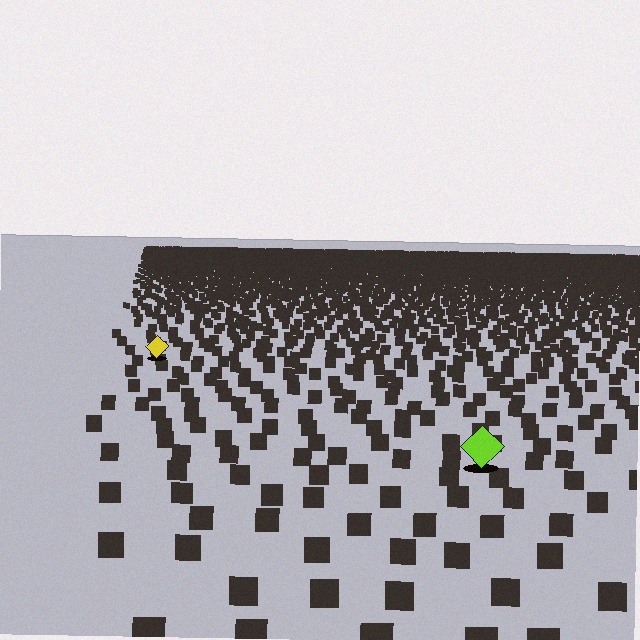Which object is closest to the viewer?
The lime diamond is closest. The texture marks near it are larger and more spread out.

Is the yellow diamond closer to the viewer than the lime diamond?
No. The lime diamond is closer — you can tell from the texture gradient: the ground texture is coarser near it.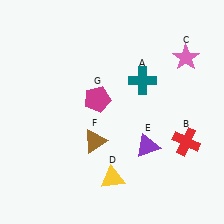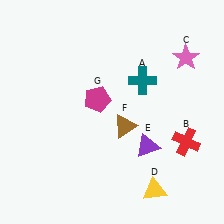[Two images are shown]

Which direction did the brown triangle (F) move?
The brown triangle (F) moved right.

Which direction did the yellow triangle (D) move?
The yellow triangle (D) moved right.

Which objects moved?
The objects that moved are: the yellow triangle (D), the brown triangle (F).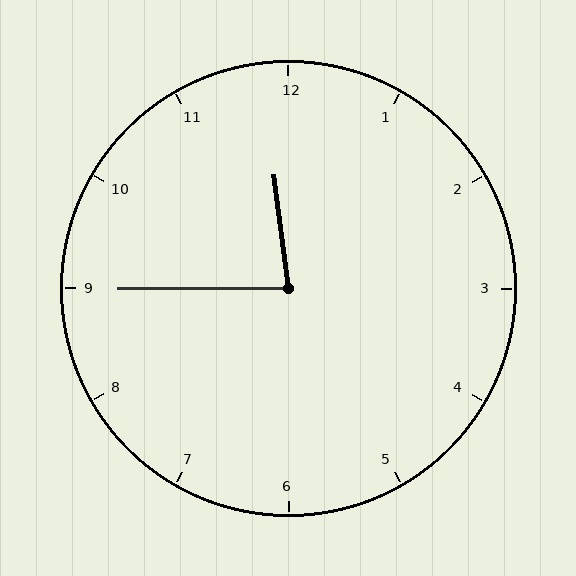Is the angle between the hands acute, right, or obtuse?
It is acute.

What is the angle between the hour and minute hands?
Approximately 82 degrees.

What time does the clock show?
11:45.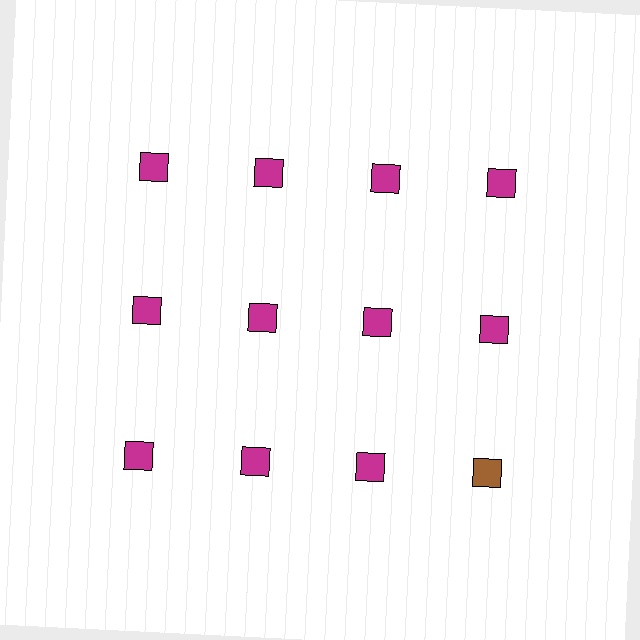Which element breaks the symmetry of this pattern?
The brown square in the third row, second from right column breaks the symmetry. All other shapes are magenta squares.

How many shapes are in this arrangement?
There are 12 shapes arranged in a grid pattern.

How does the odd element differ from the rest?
It has a different color: brown instead of magenta.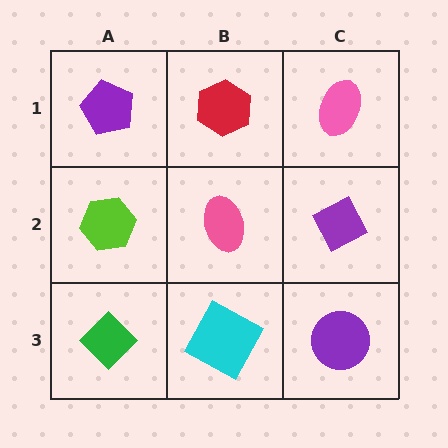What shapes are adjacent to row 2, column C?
A pink ellipse (row 1, column C), a purple circle (row 3, column C), a pink ellipse (row 2, column B).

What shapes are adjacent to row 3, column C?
A purple diamond (row 2, column C), a cyan square (row 3, column B).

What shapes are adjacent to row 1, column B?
A pink ellipse (row 2, column B), a purple pentagon (row 1, column A), a pink ellipse (row 1, column C).